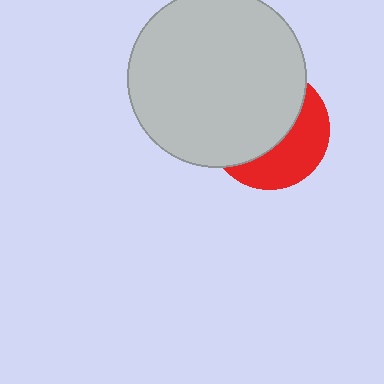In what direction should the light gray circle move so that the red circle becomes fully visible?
The light gray circle should move toward the upper-left. That is the shortest direction to clear the overlap and leave the red circle fully visible.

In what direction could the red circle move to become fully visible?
The red circle could move toward the lower-right. That would shift it out from behind the light gray circle entirely.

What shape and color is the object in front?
The object in front is a light gray circle.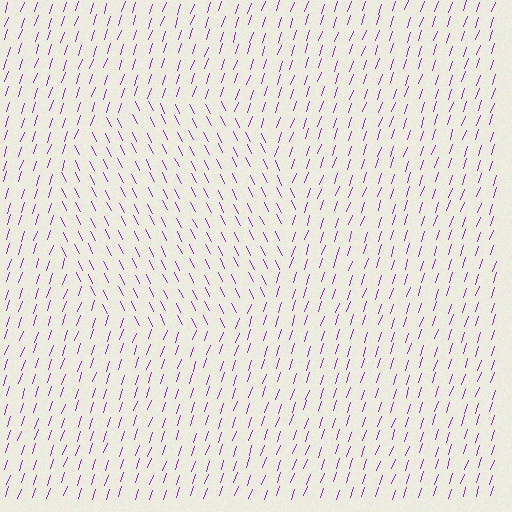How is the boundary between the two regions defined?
The boundary is defined purely by a change in line orientation (approximately 45 degrees difference). All lines are the same color and thickness.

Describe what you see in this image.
The image is filled with small purple line segments. A circle region in the image has lines oriented differently from the surrounding lines, creating a visible texture boundary.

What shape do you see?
I see a circle.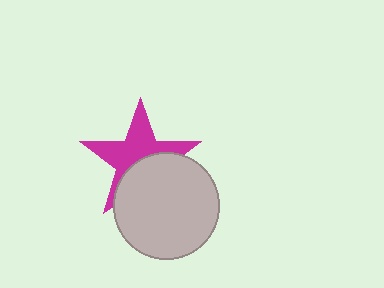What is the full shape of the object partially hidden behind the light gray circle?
The partially hidden object is a magenta star.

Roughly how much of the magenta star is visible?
About half of it is visible (roughly 57%).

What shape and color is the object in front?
The object in front is a light gray circle.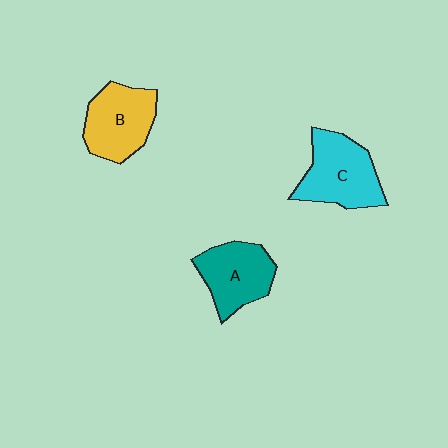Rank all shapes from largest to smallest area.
From largest to smallest: C (cyan), B (yellow), A (teal).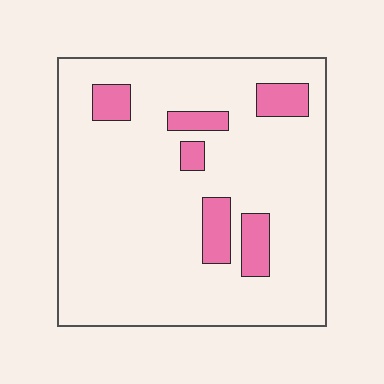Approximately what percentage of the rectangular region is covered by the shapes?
Approximately 10%.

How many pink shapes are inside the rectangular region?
6.